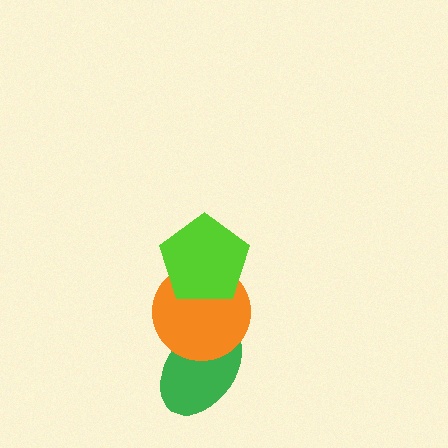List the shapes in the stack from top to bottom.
From top to bottom: the lime pentagon, the orange circle, the green ellipse.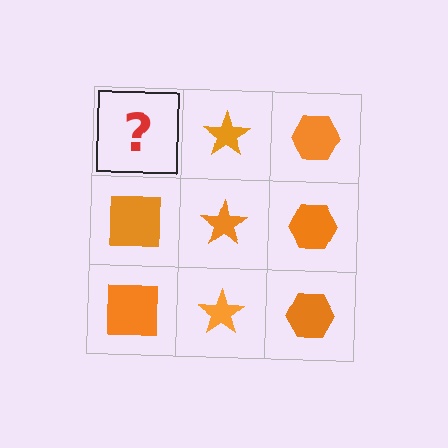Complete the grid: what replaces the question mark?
The question mark should be replaced with an orange square.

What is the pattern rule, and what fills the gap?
The rule is that each column has a consistent shape. The gap should be filled with an orange square.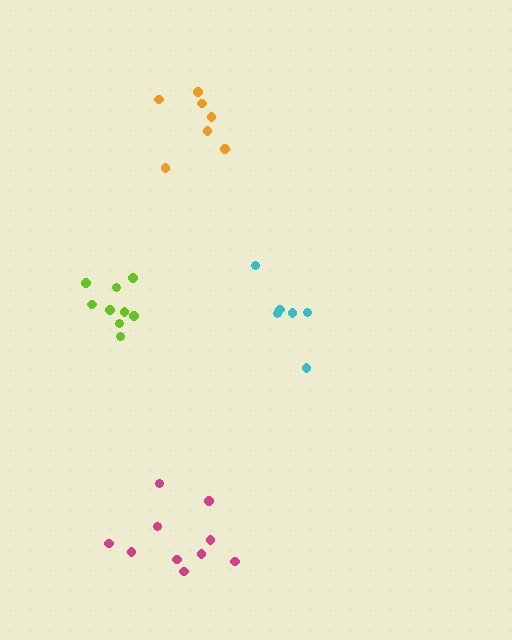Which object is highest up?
The orange cluster is topmost.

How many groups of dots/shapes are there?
There are 4 groups.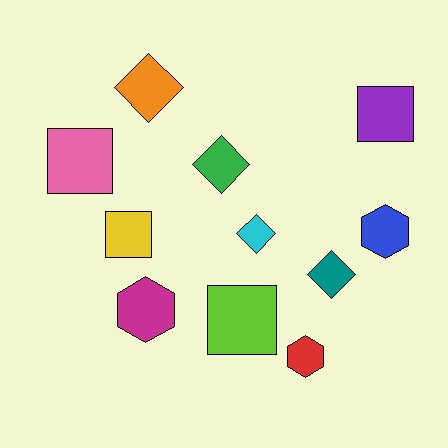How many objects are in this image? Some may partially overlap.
There are 11 objects.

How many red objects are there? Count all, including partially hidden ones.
There is 1 red object.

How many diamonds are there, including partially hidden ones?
There are 4 diamonds.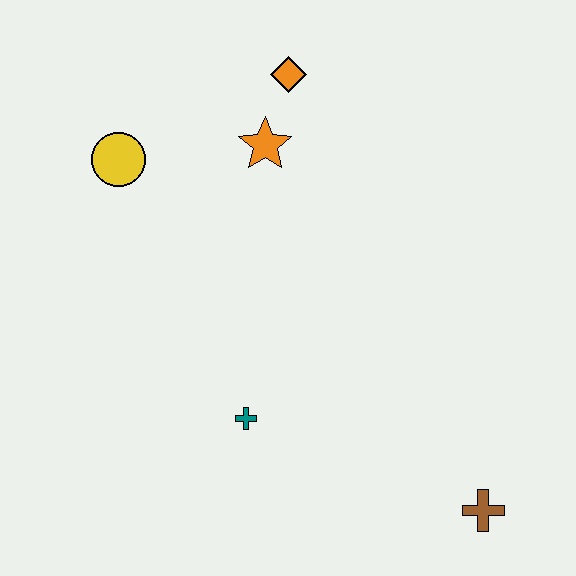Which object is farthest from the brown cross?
The yellow circle is farthest from the brown cross.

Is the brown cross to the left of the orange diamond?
No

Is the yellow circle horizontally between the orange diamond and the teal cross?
No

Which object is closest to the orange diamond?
The orange star is closest to the orange diamond.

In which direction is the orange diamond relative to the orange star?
The orange diamond is above the orange star.